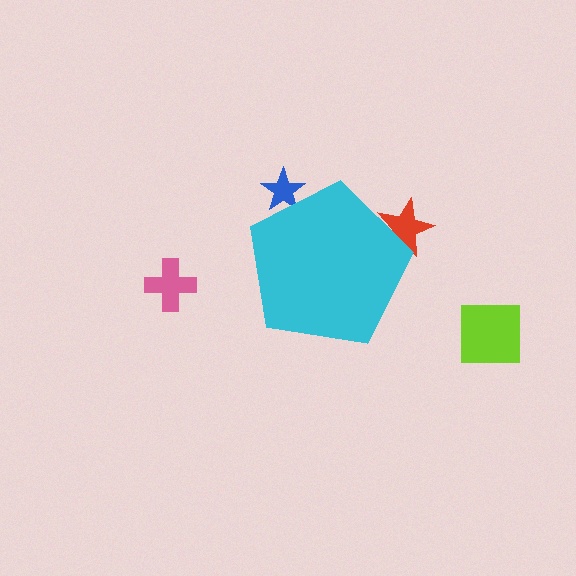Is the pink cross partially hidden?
No, the pink cross is fully visible.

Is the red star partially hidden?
Yes, the red star is partially hidden behind the cyan pentagon.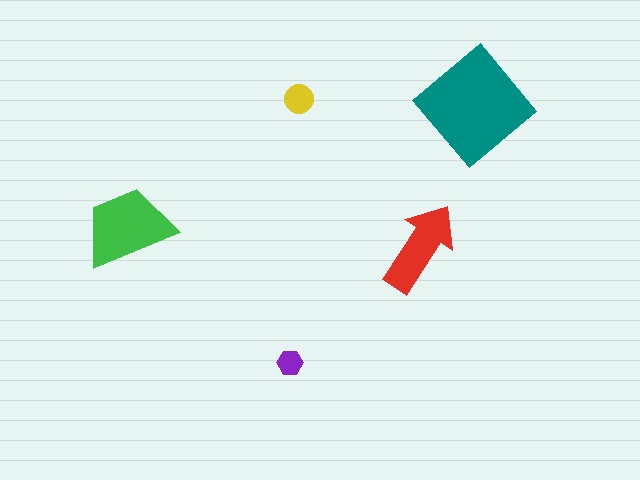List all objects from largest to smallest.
The teal diamond, the green trapezoid, the red arrow, the yellow circle, the purple hexagon.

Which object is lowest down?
The purple hexagon is bottommost.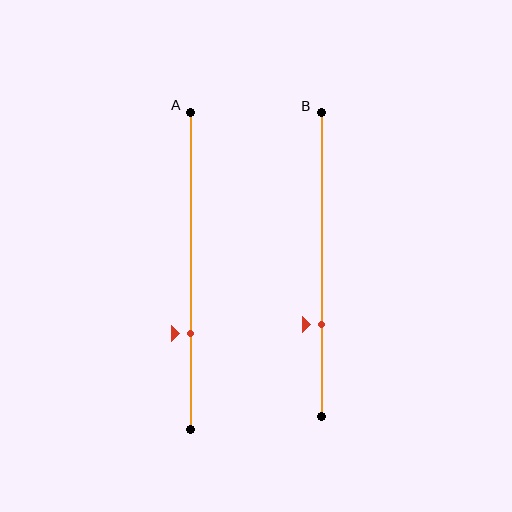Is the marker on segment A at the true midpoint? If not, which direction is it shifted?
No, the marker on segment A is shifted downward by about 20% of the segment length.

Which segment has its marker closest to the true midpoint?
Segment B has its marker closest to the true midpoint.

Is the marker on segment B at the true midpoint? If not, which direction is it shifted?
No, the marker on segment B is shifted downward by about 20% of the segment length.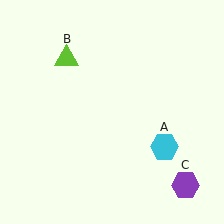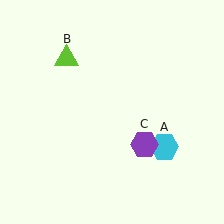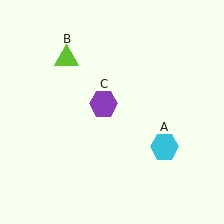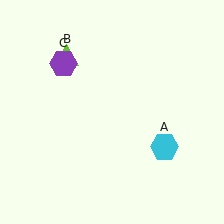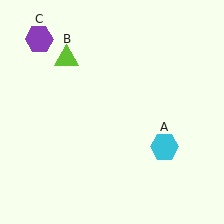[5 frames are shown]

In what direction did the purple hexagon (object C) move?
The purple hexagon (object C) moved up and to the left.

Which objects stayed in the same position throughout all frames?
Cyan hexagon (object A) and lime triangle (object B) remained stationary.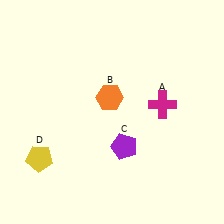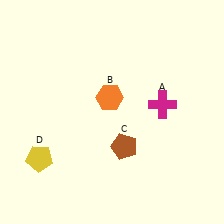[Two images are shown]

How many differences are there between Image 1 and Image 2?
There is 1 difference between the two images.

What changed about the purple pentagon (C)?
In Image 1, C is purple. In Image 2, it changed to brown.